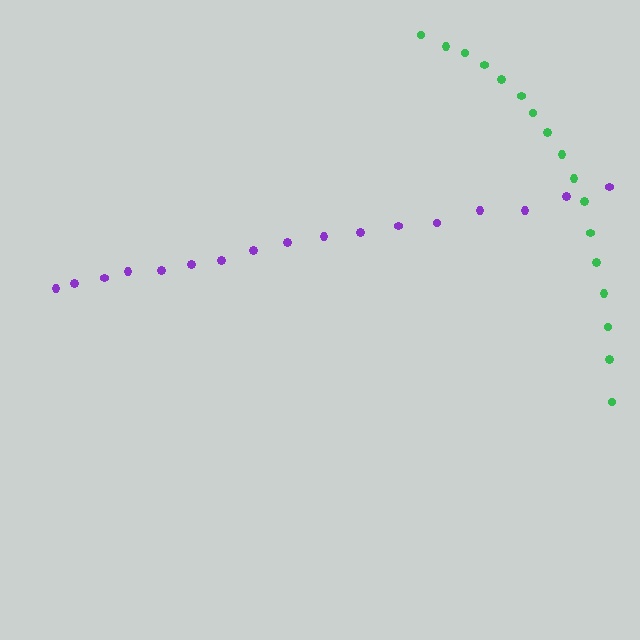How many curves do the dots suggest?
There are 2 distinct paths.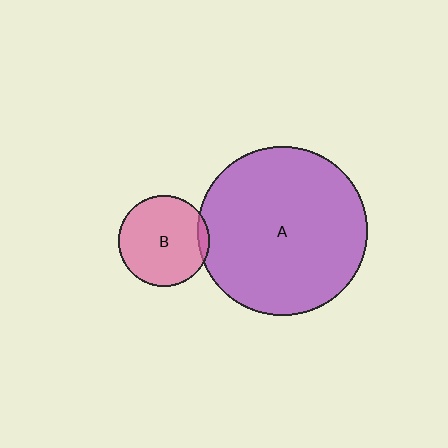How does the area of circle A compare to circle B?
Approximately 3.5 times.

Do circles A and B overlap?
Yes.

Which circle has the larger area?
Circle A (purple).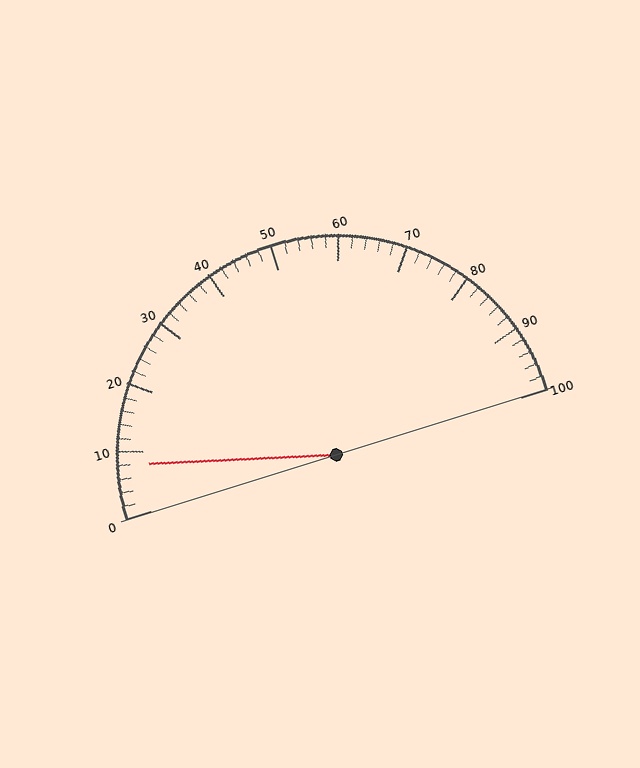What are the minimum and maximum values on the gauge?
The gauge ranges from 0 to 100.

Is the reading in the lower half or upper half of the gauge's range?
The reading is in the lower half of the range (0 to 100).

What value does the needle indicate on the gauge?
The needle indicates approximately 8.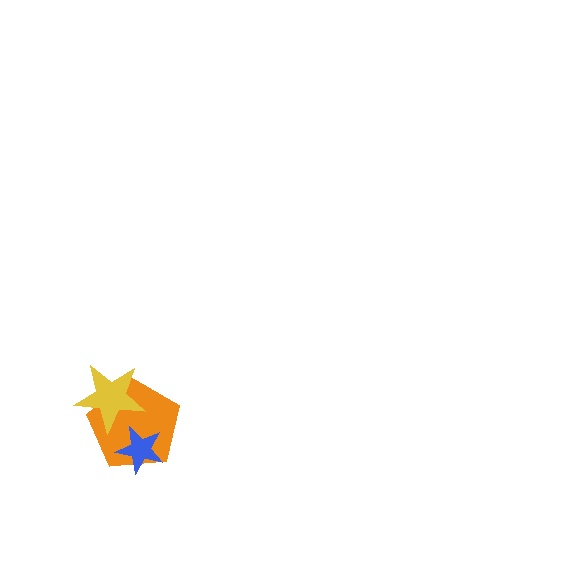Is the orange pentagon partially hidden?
Yes, it is partially covered by another shape.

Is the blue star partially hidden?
No, no other shape covers it.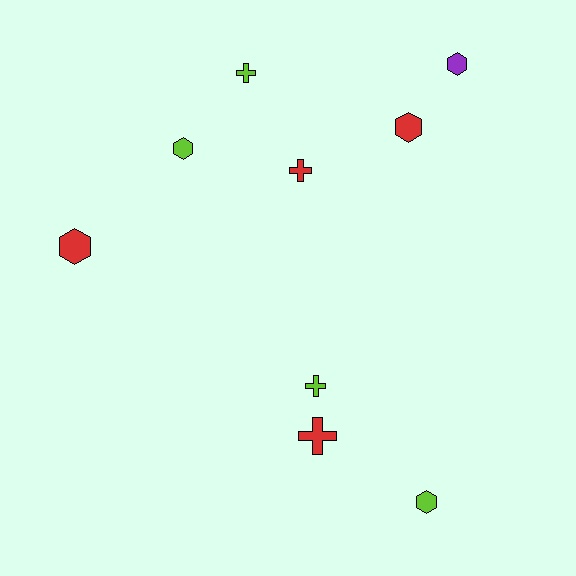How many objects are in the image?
There are 9 objects.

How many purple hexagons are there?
There is 1 purple hexagon.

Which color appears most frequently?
Red, with 4 objects.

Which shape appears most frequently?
Hexagon, with 5 objects.